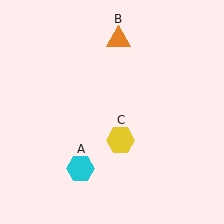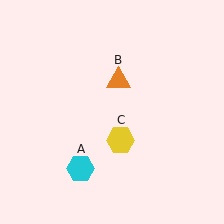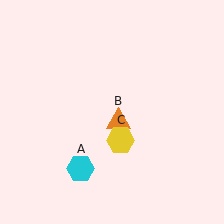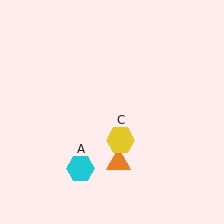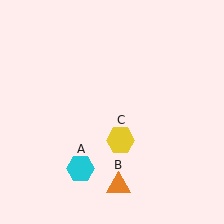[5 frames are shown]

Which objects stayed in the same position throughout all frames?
Cyan hexagon (object A) and yellow hexagon (object C) remained stationary.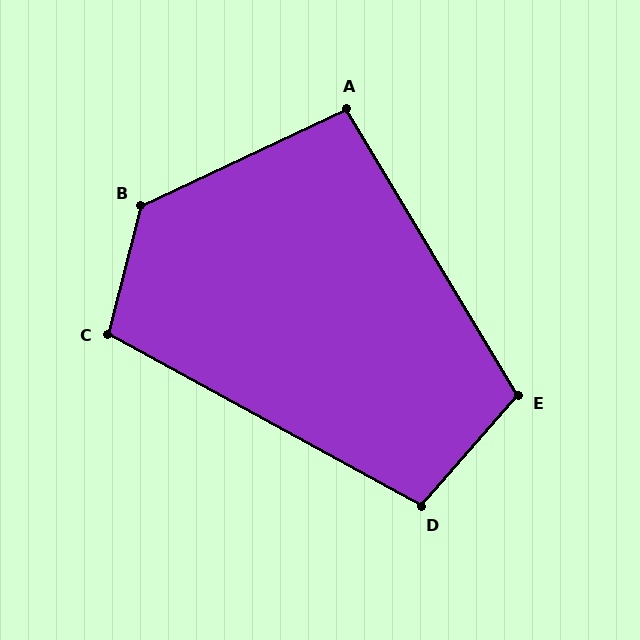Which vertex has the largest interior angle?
B, at approximately 129 degrees.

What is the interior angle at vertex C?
Approximately 104 degrees (obtuse).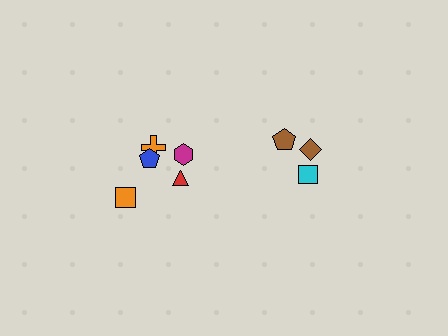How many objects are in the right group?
There are 3 objects.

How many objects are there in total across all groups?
There are 8 objects.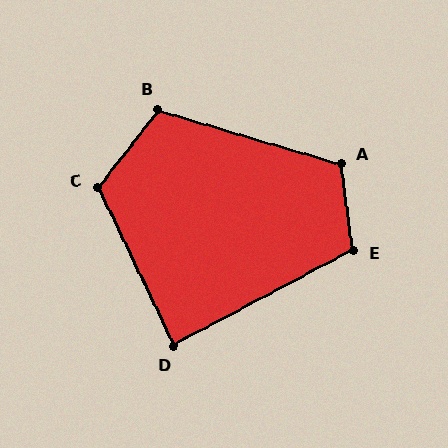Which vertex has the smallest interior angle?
D, at approximately 88 degrees.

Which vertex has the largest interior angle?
C, at approximately 116 degrees.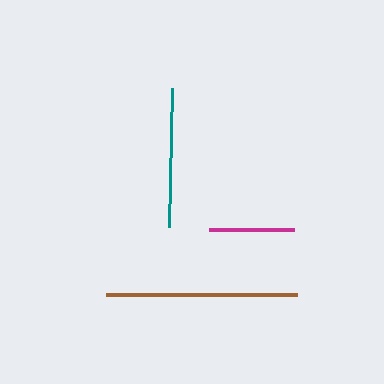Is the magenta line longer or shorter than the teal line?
The teal line is longer than the magenta line.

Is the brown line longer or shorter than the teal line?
The brown line is longer than the teal line.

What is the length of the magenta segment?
The magenta segment is approximately 85 pixels long.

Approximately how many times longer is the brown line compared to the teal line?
The brown line is approximately 1.4 times the length of the teal line.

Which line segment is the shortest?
The magenta line is the shortest at approximately 85 pixels.